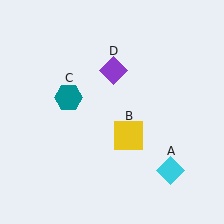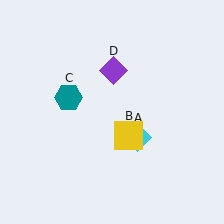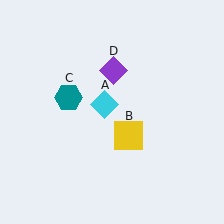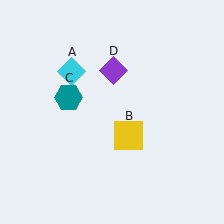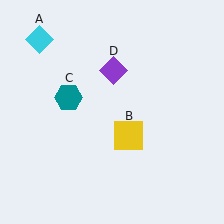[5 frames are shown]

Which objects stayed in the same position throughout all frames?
Yellow square (object B) and teal hexagon (object C) and purple diamond (object D) remained stationary.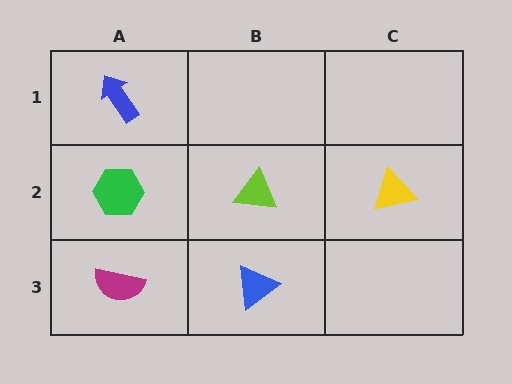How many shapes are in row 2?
3 shapes.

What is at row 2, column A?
A green hexagon.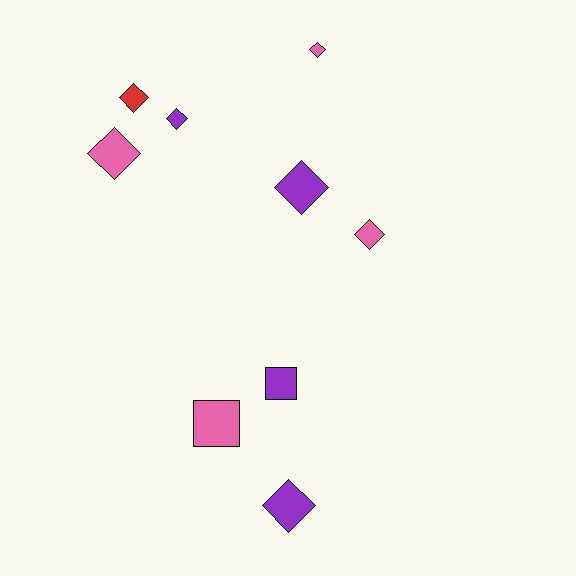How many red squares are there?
There are no red squares.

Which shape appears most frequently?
Diamond, with 7 objects.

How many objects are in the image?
There are 9 objects.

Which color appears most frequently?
Purple, with 4 objects.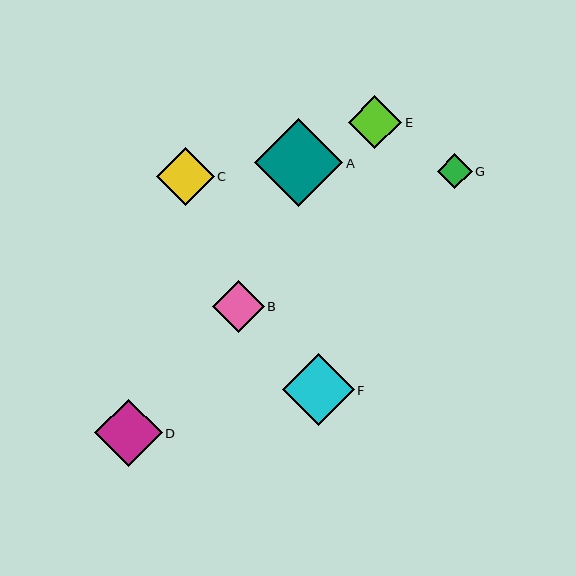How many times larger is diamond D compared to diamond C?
Diamond D is approximately 1.2 times the size of diamond C.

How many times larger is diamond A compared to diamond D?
Diamond A is approximately 1.3 times the size of diamond D.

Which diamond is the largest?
Diamond A is the largest with a size of approximately 88 pixels.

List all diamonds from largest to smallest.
From largest to smallest: A, F, D, C, E, B, G.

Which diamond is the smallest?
Diamond G is the smallest with a size of approximately 35 pixels.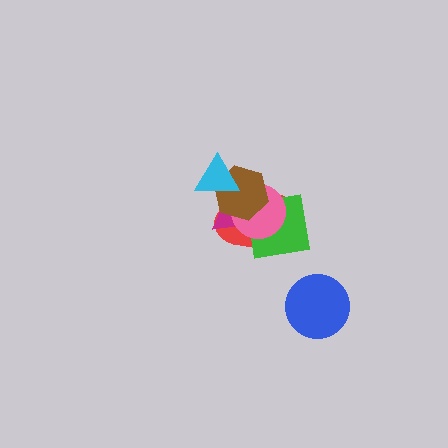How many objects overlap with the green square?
4 objects overlap with the green square.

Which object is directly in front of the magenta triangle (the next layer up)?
The pink circle is directly in front of the magenta triangle.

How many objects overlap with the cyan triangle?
3 objects overlap with the cyan triangle.